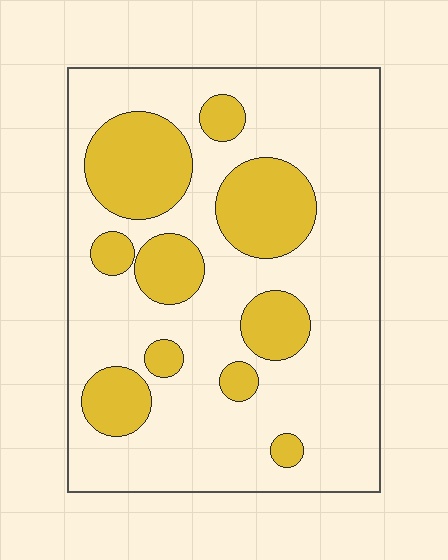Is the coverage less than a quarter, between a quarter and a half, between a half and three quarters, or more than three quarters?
Between a quarter and a half.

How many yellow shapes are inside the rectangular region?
10.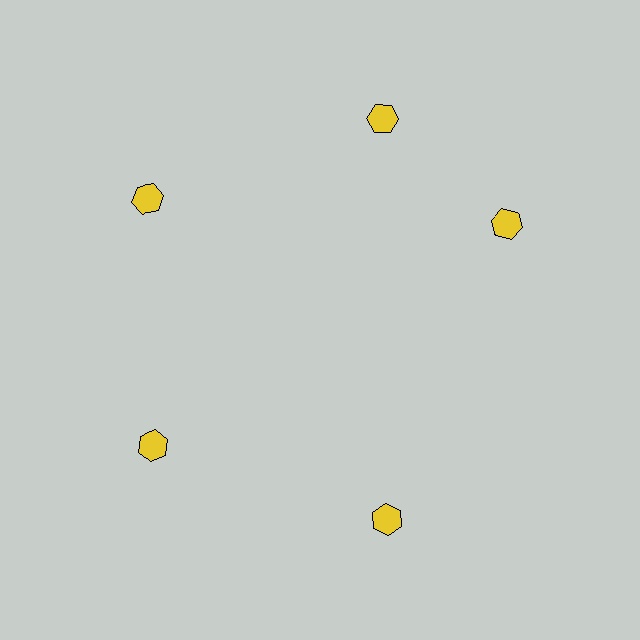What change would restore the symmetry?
The symmetry would be restored by rotating it back into even spacing with its neighbors so that all 5 hexagons sit at equal angles and equal distance from the center.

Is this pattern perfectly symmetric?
No. The 5 yellow hexagons are arranged in a ring, but one element near the 3 o'clock position is rotated out of alignment along the ring, breaking the 5-fold rotational symmetry.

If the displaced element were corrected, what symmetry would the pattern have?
It would have 5-fold rotational symmetry — the pattern would map onto itself every 72 degrees.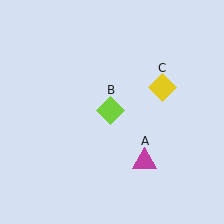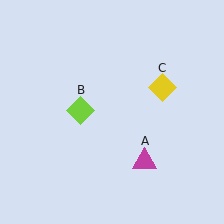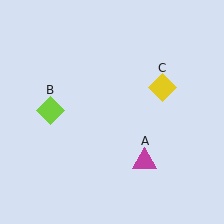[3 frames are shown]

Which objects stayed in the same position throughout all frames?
Magenta triangle (object A) and yellow diamond (object C) remained stationary.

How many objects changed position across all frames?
1 object changed position: lime diamond (object B).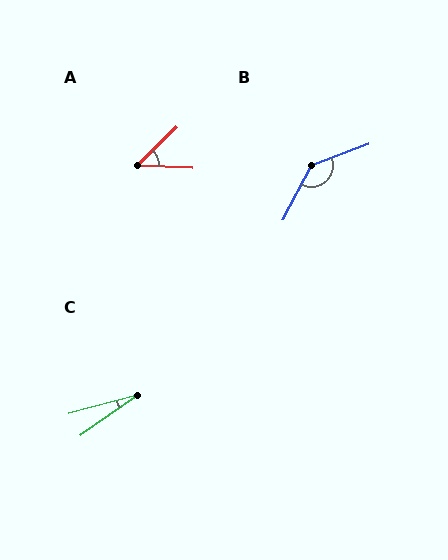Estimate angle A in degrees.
Approximately 47 degrees.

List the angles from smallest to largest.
C (20°), A (47°), B (138°).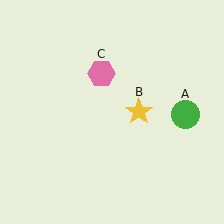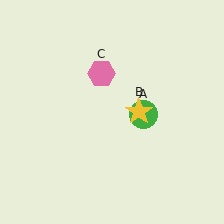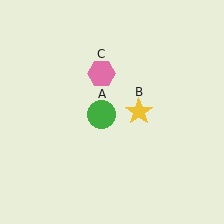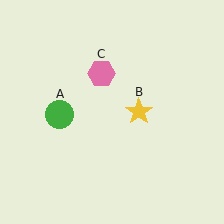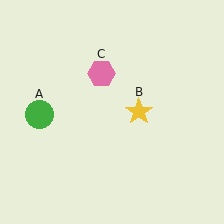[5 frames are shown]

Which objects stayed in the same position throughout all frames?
Yellow star (object B) and pink hexagon (object C) remained stationary.